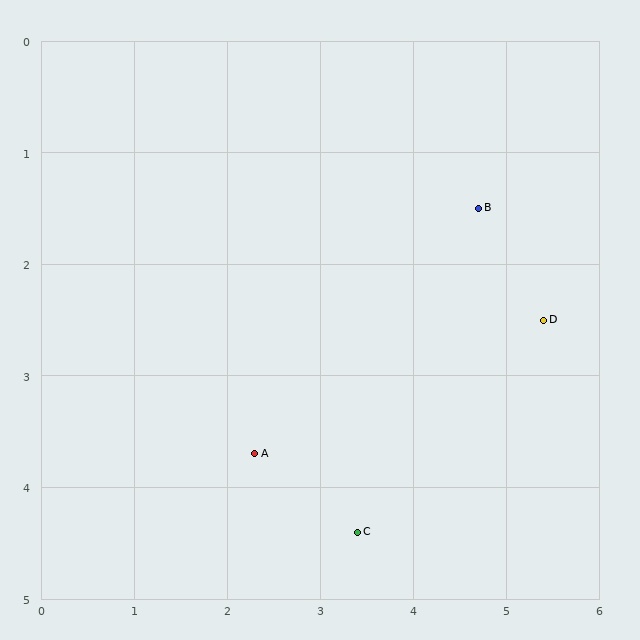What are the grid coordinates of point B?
Point B is at approximately (4.7, 1.5).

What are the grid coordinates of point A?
Point A is at approximately (2.3, 3.7).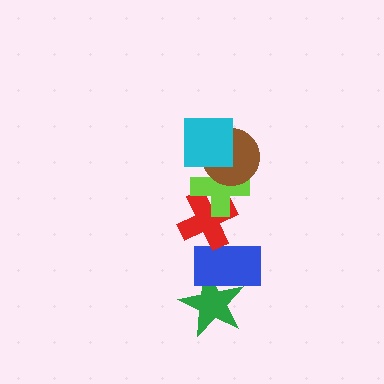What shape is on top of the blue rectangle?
The red cross is on top of the blue rectangle.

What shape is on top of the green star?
The blue rectangle is on top of the green star.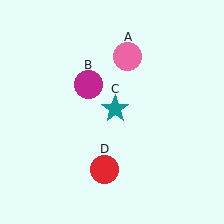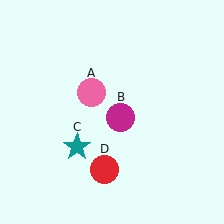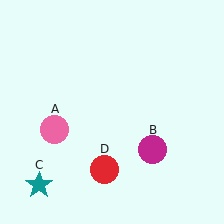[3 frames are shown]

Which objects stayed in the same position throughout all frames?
Red circle (object D) remained stationary.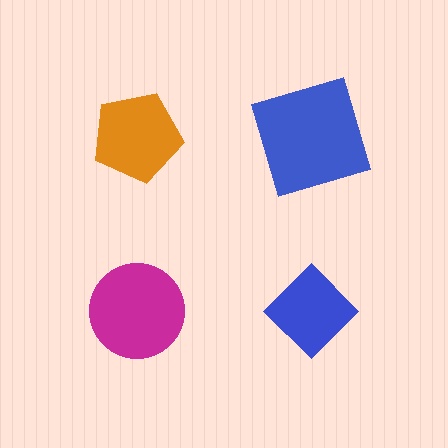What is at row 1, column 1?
An orange pentagon.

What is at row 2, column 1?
A magenta circle.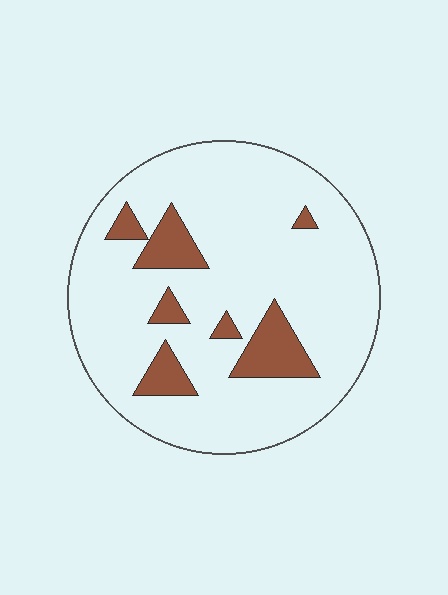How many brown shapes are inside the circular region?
7.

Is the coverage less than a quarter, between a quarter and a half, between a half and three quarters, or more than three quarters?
Less than a quarter.